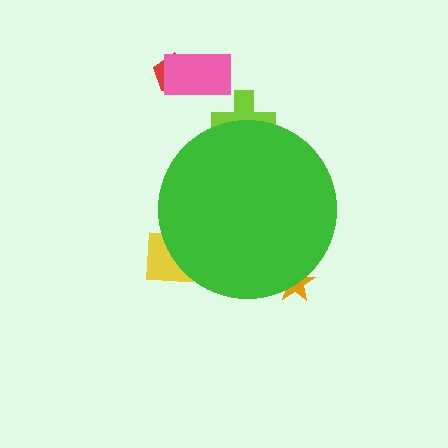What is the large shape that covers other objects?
A green circle.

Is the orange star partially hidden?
Yes, the orange star is partially hidden behind the green circle.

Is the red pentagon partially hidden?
No, the red pentagon is fully visible.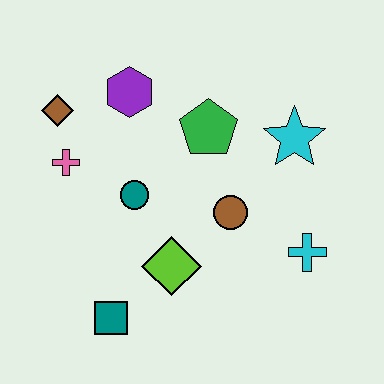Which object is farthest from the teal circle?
The cyan cross is farthest from the teal circle.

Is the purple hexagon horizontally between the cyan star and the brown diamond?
Yes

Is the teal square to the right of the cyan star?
No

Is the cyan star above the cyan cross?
Yes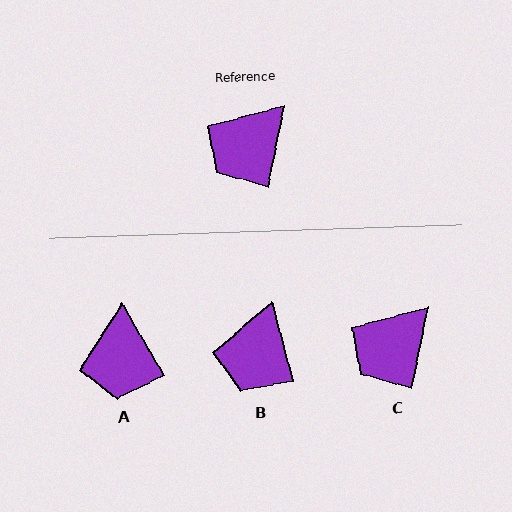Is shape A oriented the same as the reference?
No, it is off by about 42 degrees.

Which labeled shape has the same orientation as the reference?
C.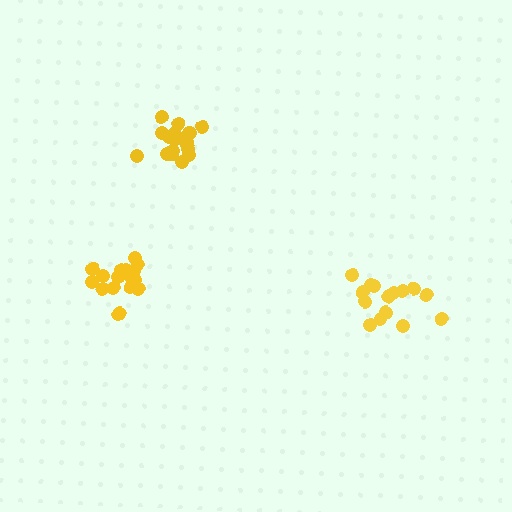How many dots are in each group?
Group 1: 15 dots, Group 2: 18 dots, Group 3: 17 dots (50 total).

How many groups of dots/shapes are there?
There are 3 groups.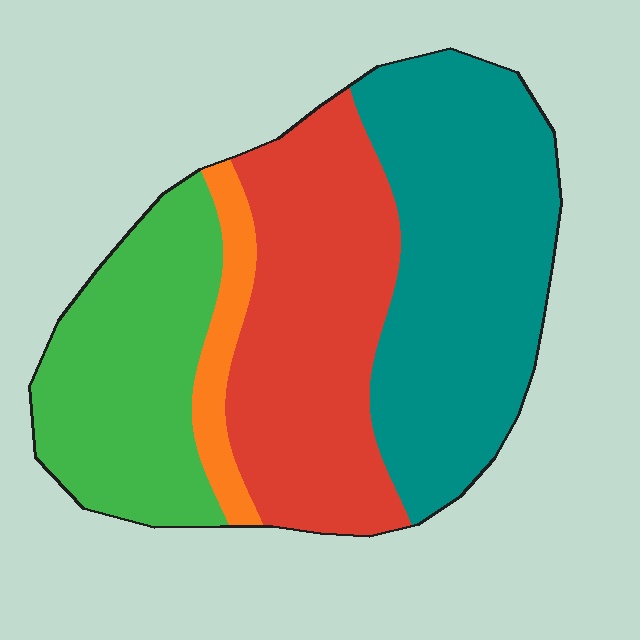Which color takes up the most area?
Teal, at roughly 35%.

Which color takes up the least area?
Orange, at roughly 5%.